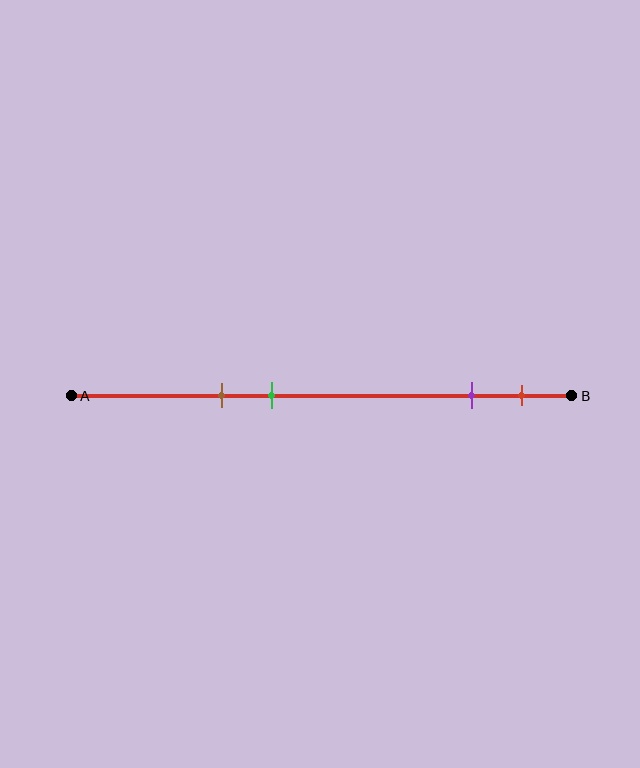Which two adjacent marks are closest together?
The purple and red marks are the closest adjacent pair.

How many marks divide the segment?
There are 4 marks dividing the segment.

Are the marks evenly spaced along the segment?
No, the marks are not evenly spaced.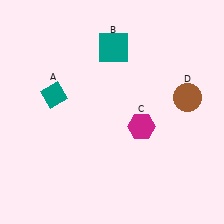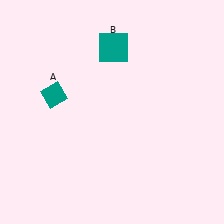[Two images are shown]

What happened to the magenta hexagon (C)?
The magenta hexagon (C) was removed in Image 2. It was in the bottom-right area of Image 1.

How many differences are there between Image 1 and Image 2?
There are 2 differences between the two images.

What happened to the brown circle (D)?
The brown circle (D) was removed in Image 2. It was in the top-right area of Image 1.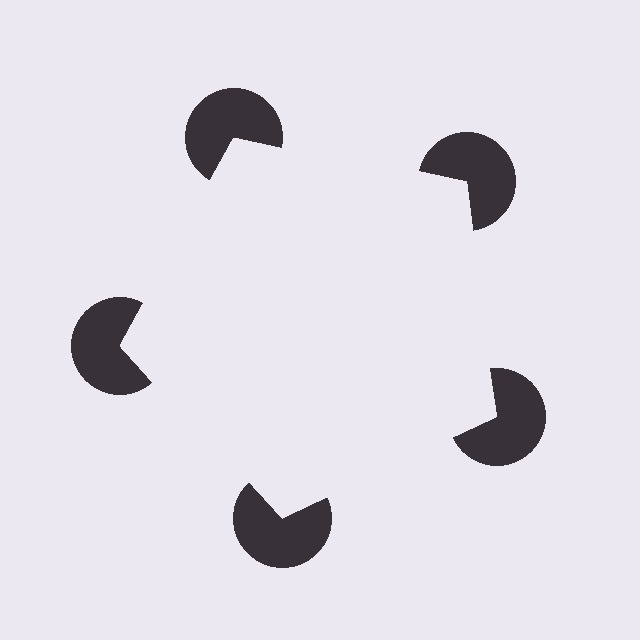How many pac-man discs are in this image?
There are 5 — one at each vertex of the illusory pentagon.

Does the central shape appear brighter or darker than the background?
It typically appears slightly brighter than the background, even though no actual brightness change is drawn.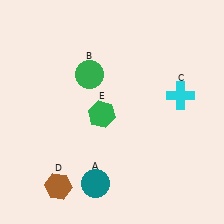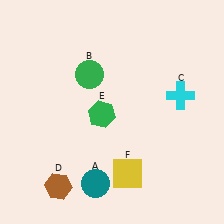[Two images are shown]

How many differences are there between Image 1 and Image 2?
There is 1 difference between the two images.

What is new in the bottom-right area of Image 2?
A yellow square (F) was added in the bottom-right area of Image 2.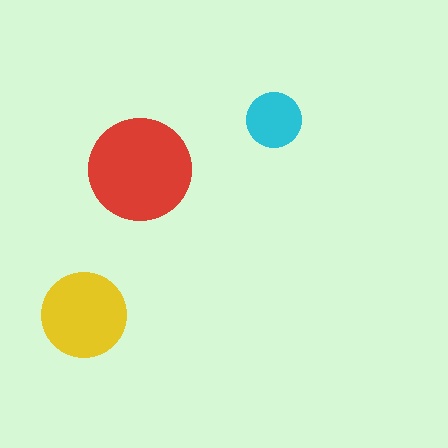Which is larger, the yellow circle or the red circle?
The red one.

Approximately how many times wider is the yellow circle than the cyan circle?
About 1.5 times wider.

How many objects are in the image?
There are 3 objects in the image.